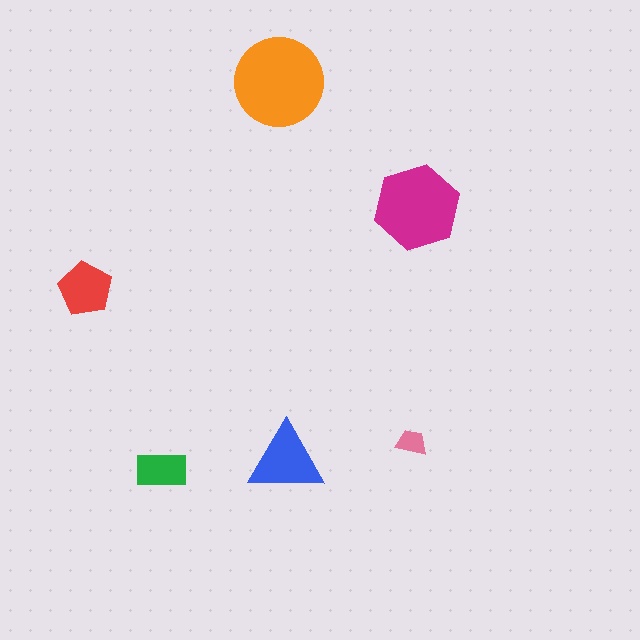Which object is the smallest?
The pink trapezoid.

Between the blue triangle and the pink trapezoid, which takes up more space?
The blue triangle.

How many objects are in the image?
There are 6 objects in the image.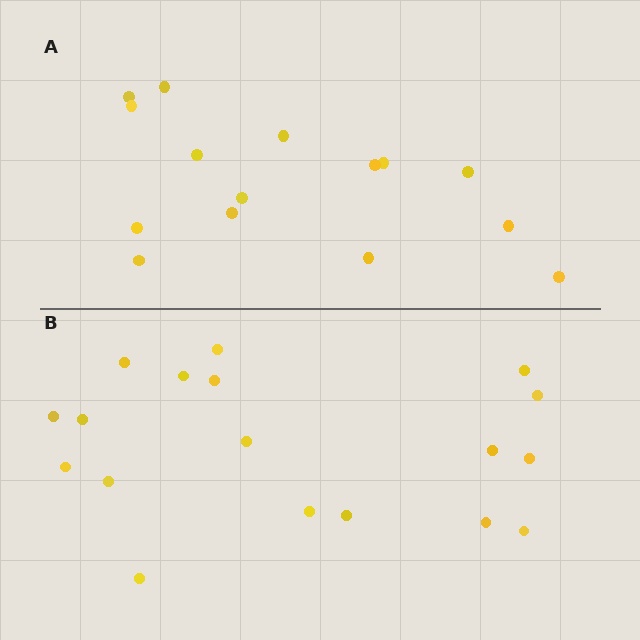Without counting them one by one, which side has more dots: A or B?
Region B (the bottom region) has more dots.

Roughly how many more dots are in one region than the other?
Region B has just a few more — roughly 2 or 3 more dots than region A.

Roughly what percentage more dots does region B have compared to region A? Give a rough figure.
About 20% more.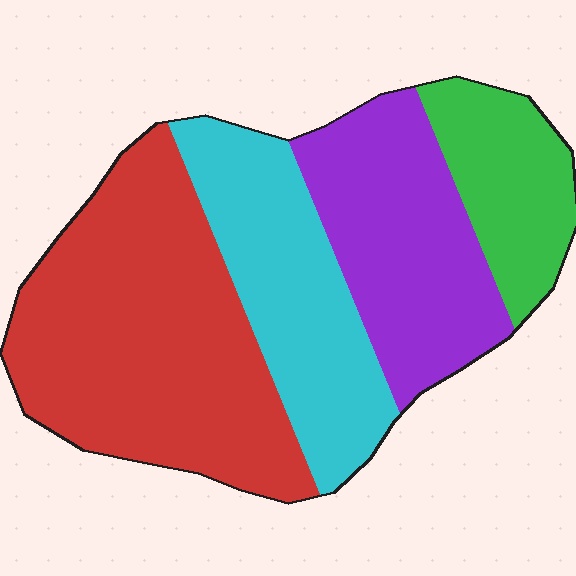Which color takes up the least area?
Green, at roughly 15%.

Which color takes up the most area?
Red, at roughly 40%.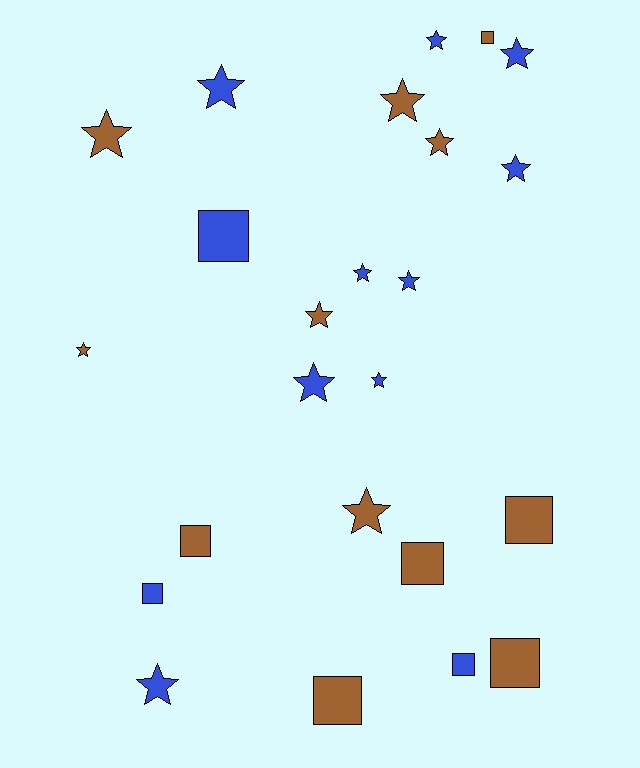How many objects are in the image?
There are 24 objects.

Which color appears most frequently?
Brown, with 12 objects.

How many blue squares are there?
There are 3 blue squares.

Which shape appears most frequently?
Star, with 15 objects.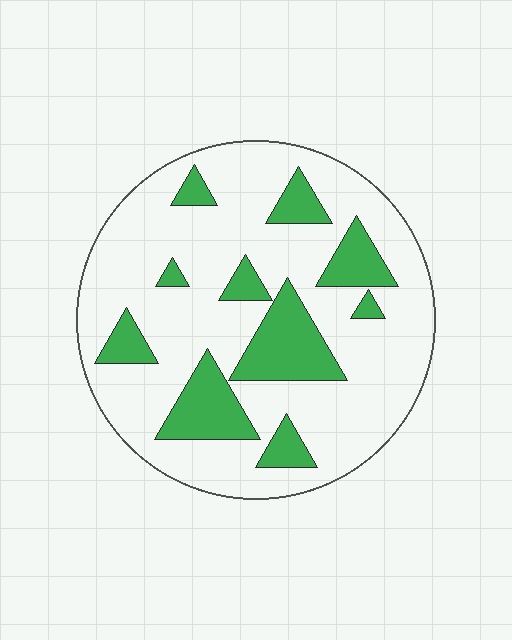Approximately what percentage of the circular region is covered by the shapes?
Approximately 25%.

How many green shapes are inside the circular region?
10.